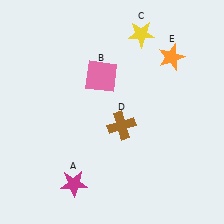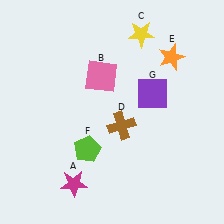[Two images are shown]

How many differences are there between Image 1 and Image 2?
There are 2 differences between the two images.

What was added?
A lime pentagon (F), a purple square (G) were added in Image 2.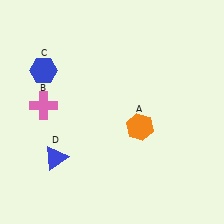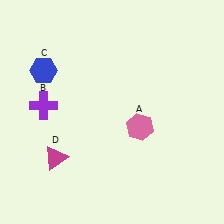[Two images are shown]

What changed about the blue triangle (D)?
In Image 1, D is blue. In Image 2, it changed to magenta.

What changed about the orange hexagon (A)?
In Image 1, A is orange. In Image 2, it changed to pink.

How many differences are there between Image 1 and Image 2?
There are 3 differences between the two images.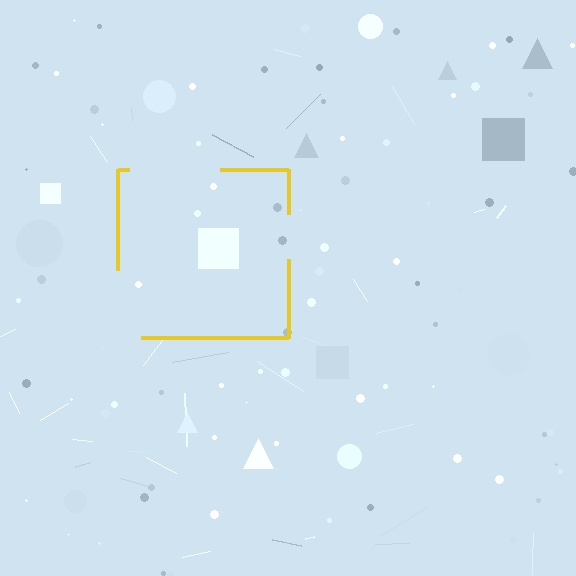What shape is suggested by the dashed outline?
The dashed outline suggests a square.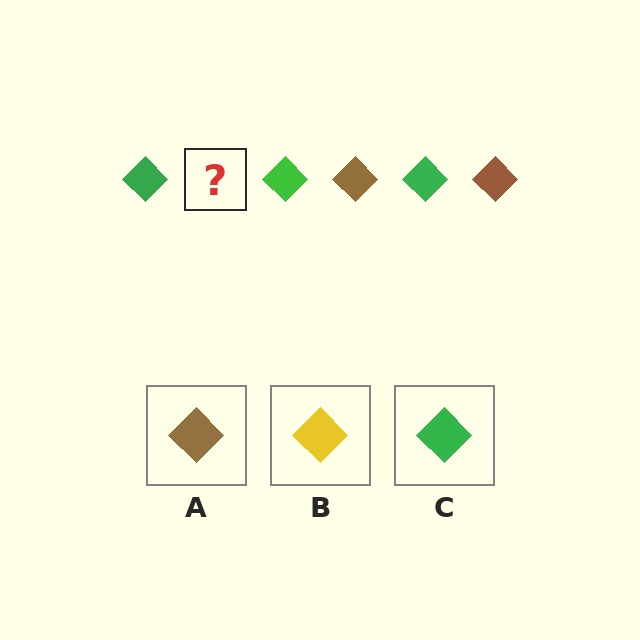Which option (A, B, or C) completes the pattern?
A.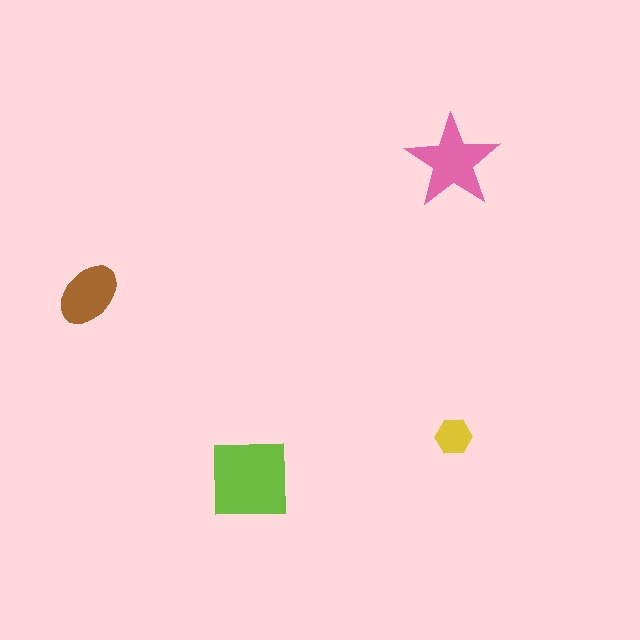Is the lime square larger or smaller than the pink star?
Larger.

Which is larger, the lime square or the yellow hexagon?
The lime square.